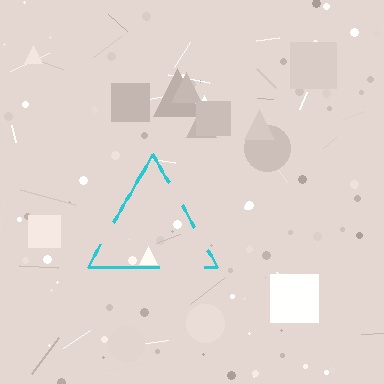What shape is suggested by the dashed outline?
The dashed outline suggests a triangle.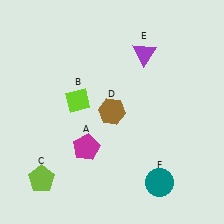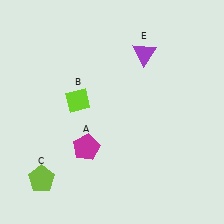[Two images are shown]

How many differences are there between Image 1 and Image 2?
There are 2 differences between the two images.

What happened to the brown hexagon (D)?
The brown hexagon (D) was removed in Image 2. It was in the top-left area of Image 1.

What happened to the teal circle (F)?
The teal circle (F) was removed in Image 2. It was in the bottom-right area of Image 1.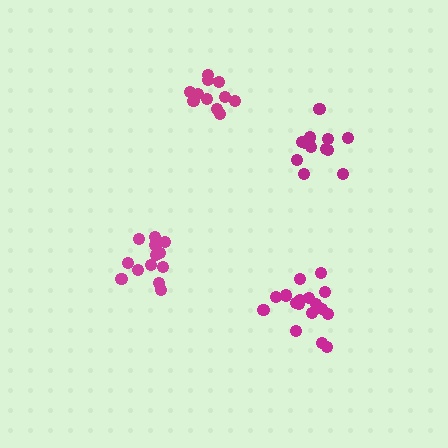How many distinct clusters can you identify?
There are 4 distinct clusters.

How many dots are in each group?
Group 1: 12 dots, Group 2: 17 dots, Group 3: 13 dots, Group 4: 11 dots (53 total).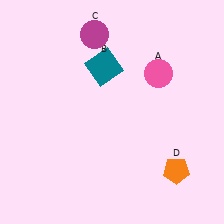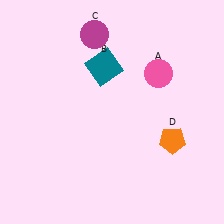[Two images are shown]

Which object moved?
The orange pentagon (D) moved up.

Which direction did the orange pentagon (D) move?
The orange pentagon (D) moved up.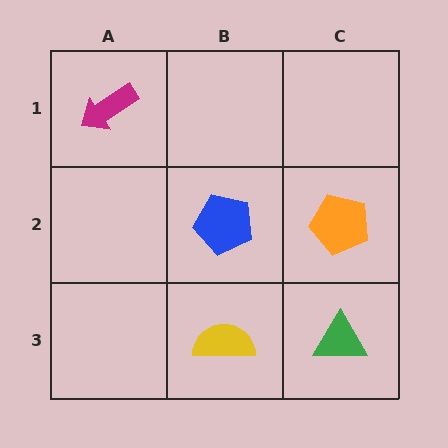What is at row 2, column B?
A blue pentagon.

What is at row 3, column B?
A yellow semicircle.